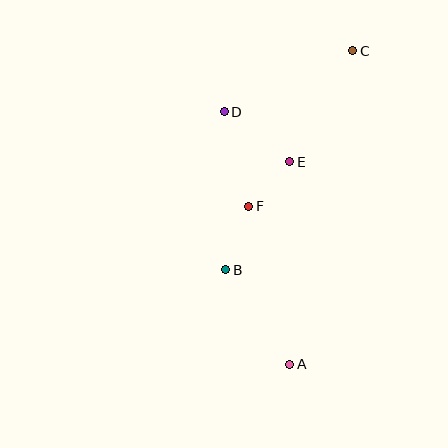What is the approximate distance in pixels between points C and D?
The distance between C and D is approximately 142 pixels.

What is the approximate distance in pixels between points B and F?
The distance between B and F is approximately 68 pixels.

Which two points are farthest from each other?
Points A and C are farthest from each other.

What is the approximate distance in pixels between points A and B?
The distance between A and B is approximately 114 pixels.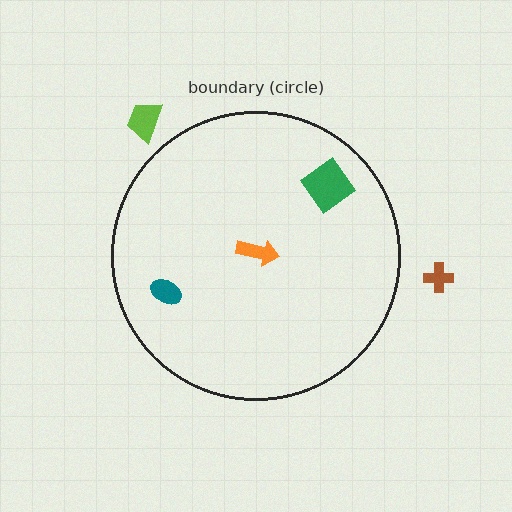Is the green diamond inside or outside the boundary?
Inside.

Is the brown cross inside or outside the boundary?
Outside.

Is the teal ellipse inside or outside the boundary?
Inside.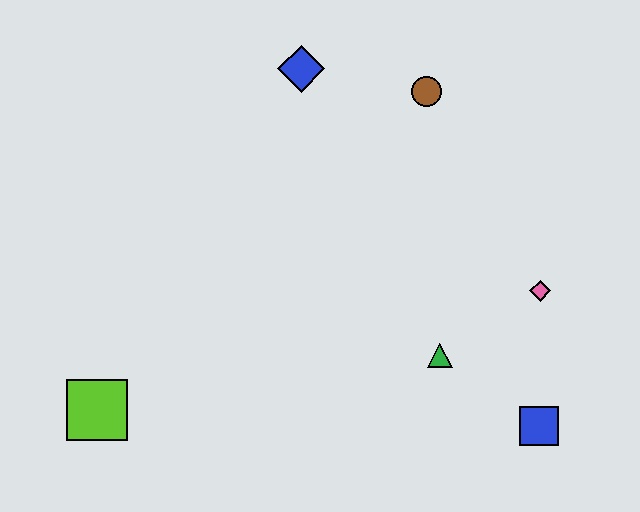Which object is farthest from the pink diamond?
The lime square is farthest from the pink diamond.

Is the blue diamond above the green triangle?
Yes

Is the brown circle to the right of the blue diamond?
Yes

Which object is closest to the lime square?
The green triangle is closest to the lime square.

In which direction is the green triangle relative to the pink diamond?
The green triangle is to the left of the pink diamond.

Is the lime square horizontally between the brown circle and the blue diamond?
No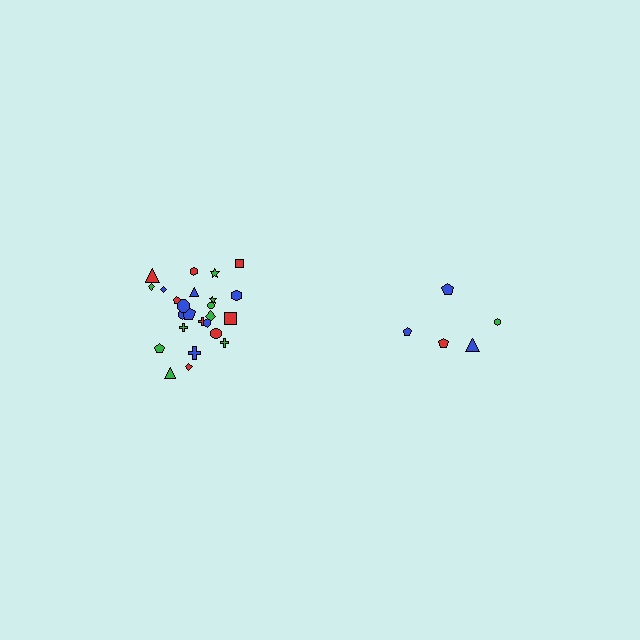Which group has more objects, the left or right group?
The left group.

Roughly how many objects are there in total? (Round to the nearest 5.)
Roughly 30 objects in total.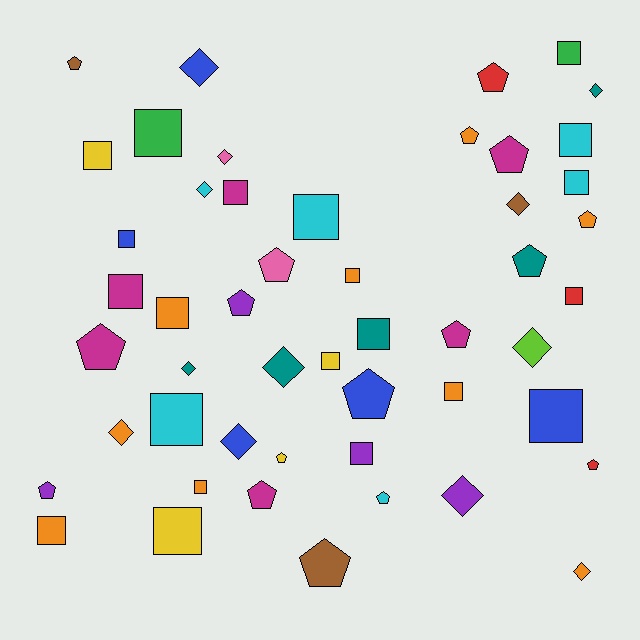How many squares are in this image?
There are 21 squares.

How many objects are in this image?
There are 50 objects.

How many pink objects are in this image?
There are 2 pink objects.